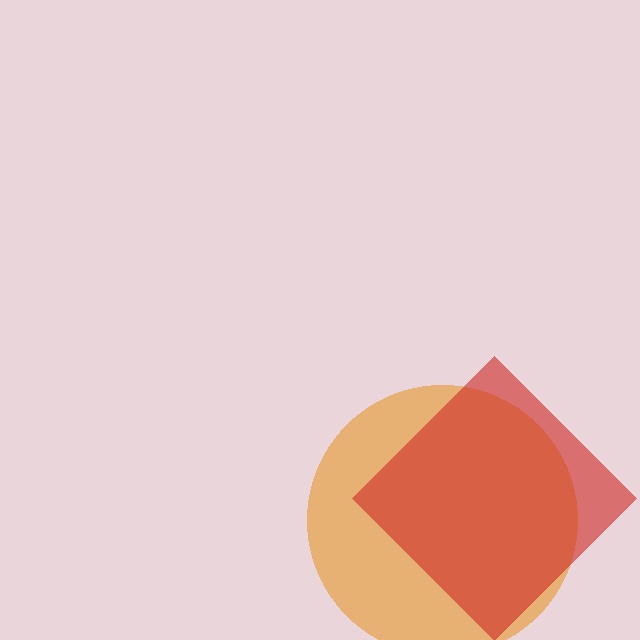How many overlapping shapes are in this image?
There are 2 overlapping shapes in the image.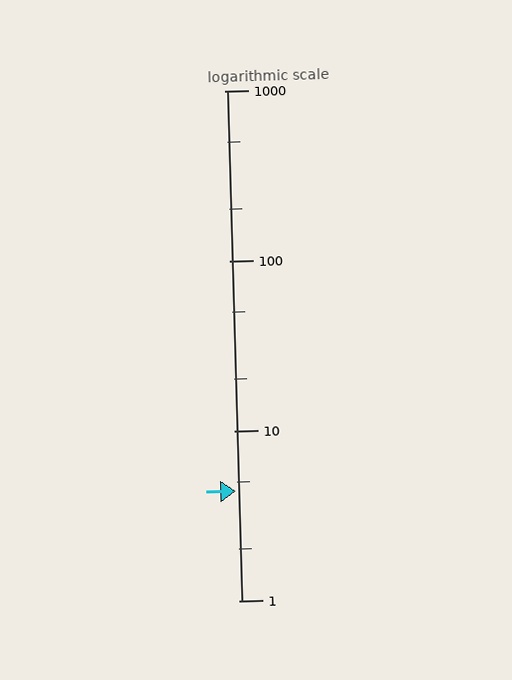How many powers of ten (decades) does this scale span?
The scale spans 3 decades, from 1 to 1000.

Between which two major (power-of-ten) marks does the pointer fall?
The pointer is between 1 and 10.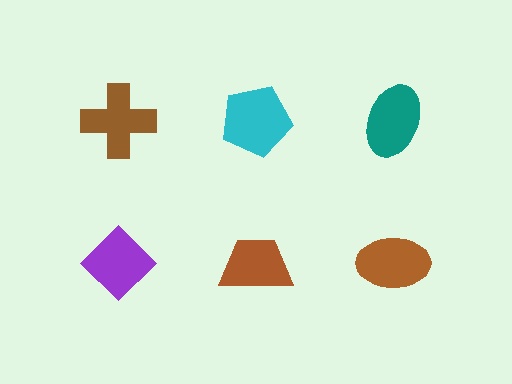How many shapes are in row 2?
3 shapes.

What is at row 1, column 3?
A teal ellipse.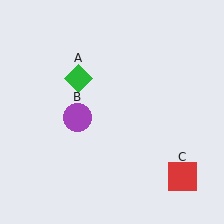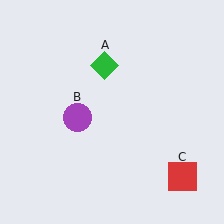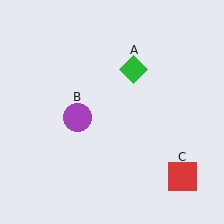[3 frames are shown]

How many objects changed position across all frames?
1 object changed position: green diamond (object A).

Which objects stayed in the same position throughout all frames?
Purple circle (object B) and red square (object C) remained stationary.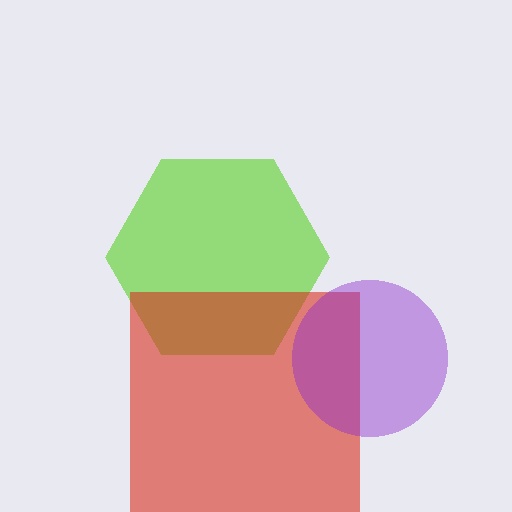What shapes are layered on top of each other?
The layered shapes are: a lime hexagon, a red square, a purple circle.